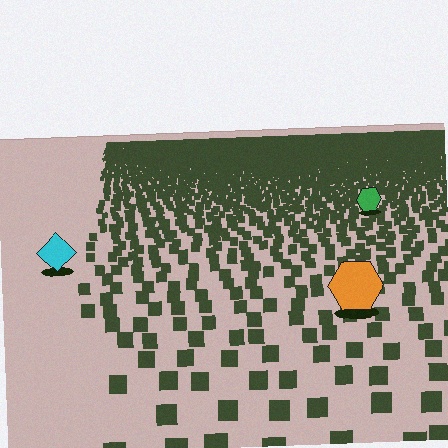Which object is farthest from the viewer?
The green hexagon is farthest from the viewer. It appears smaller and the ground texture around it is denser.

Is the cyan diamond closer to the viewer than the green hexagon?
Yes. The cyan diamond is closer — you can tell from the texture gradient: the ground texture is coarser near it.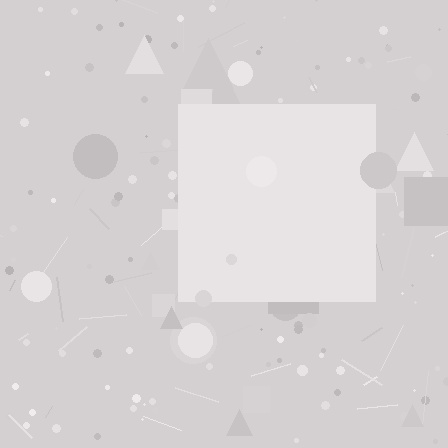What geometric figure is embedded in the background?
A square is embedded in the background.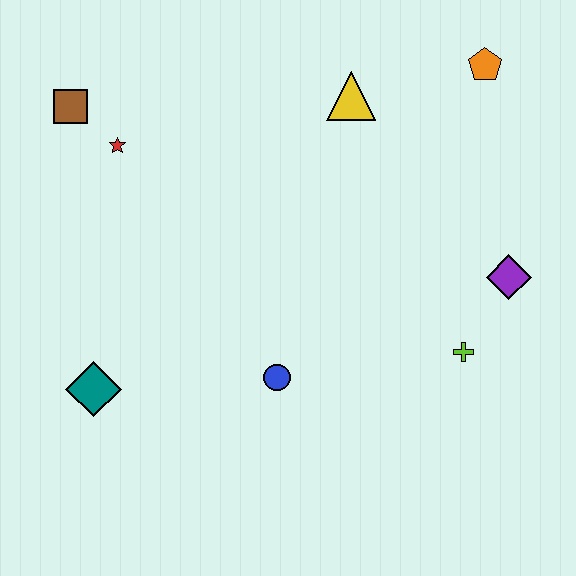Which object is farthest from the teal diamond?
The orange pentagon is farthest from the teal diamond.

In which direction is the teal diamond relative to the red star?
The teal diamond is below the red star.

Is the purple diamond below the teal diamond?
No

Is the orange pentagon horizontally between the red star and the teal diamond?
No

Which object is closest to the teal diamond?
The blue circle is closest to the teal diamond.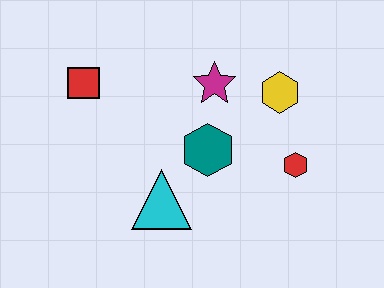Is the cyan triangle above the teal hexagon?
No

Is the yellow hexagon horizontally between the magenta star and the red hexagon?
Yes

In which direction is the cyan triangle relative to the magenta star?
The cyan triangle is below the magenta star.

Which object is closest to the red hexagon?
The yellow hexagon is closest to the red hexagon.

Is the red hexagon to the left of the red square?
No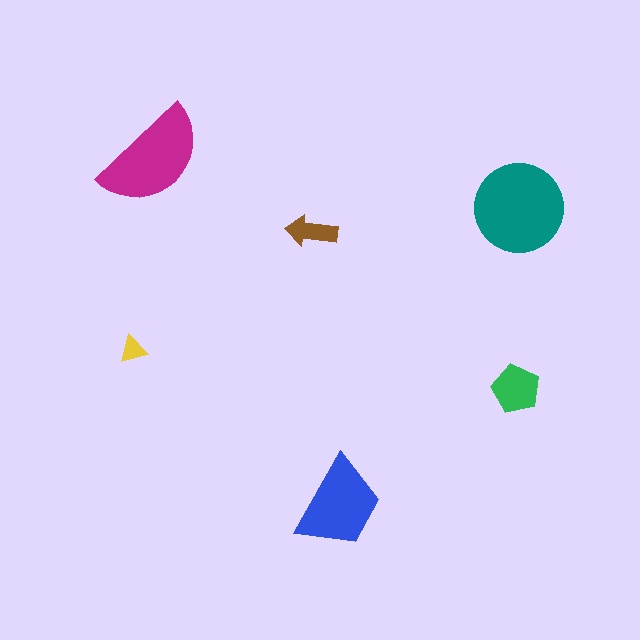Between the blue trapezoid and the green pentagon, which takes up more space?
The blue trapezoid.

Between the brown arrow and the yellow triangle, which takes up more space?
The brown arrow.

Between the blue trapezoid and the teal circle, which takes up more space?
The teal circle.